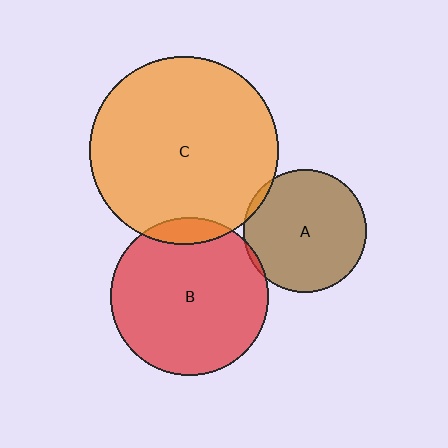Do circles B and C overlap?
Yes.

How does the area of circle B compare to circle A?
Approximately 1.6 times.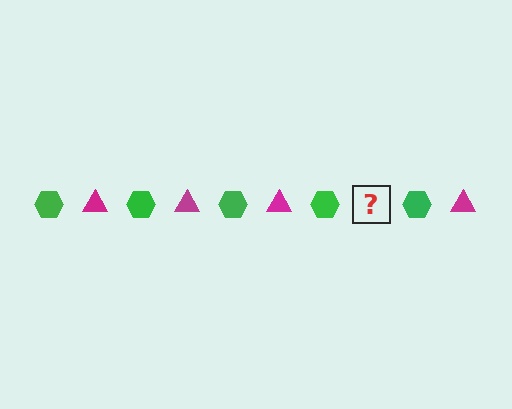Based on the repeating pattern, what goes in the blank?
The blank should be a magenta triangle.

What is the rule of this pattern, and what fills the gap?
The rule is that the pattern alternates between green hexagon and magenta triangle. The gap should be filled with a magenta triangle.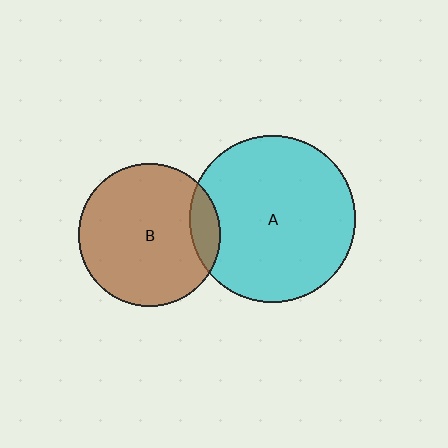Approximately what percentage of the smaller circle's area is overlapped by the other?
Approximately 10%.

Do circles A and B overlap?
Yes.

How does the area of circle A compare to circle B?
Approximately 1.4 times.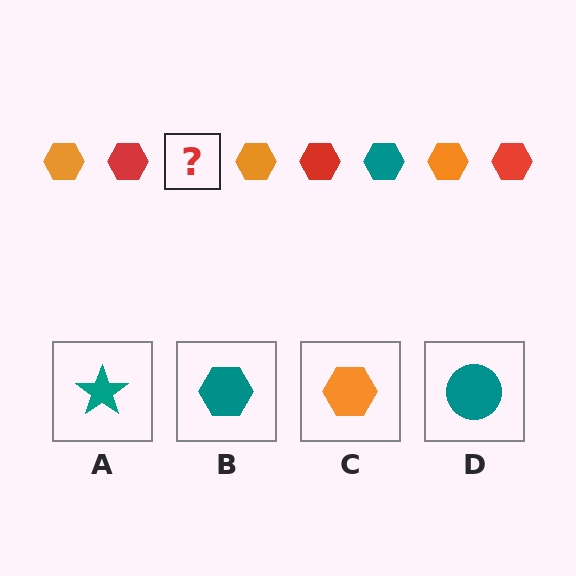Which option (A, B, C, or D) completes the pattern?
B.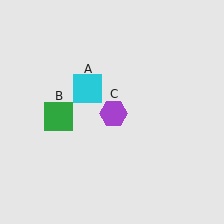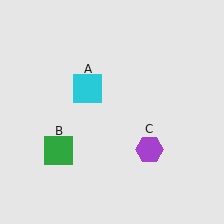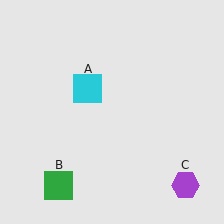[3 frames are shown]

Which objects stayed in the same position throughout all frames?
Cyan square (object A) remained stationary.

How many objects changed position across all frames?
2 objects changed position: green square (object B), purple hexagon (object C).